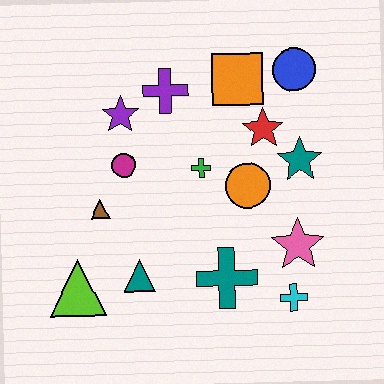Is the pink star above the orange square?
No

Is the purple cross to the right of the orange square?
No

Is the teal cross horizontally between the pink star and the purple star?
Yes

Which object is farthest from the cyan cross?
The purple star is farthest from the cyan cross.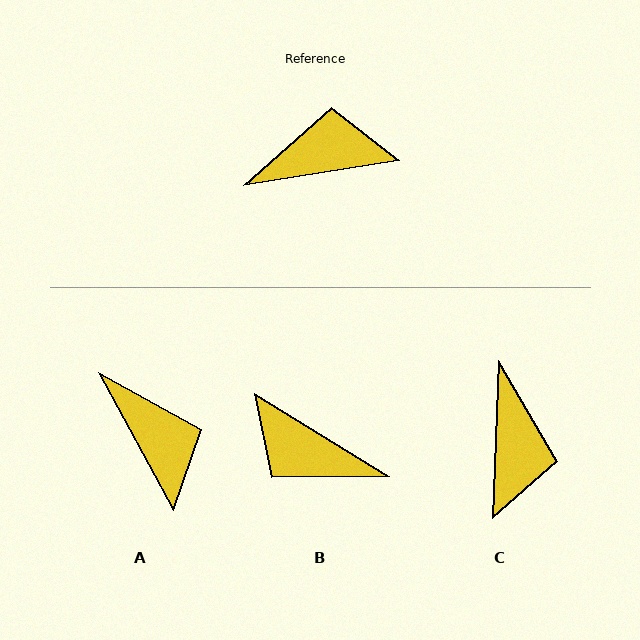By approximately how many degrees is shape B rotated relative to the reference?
Approximately 139 degrees counter-clockwise.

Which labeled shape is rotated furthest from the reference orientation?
B, about 139 degrees away.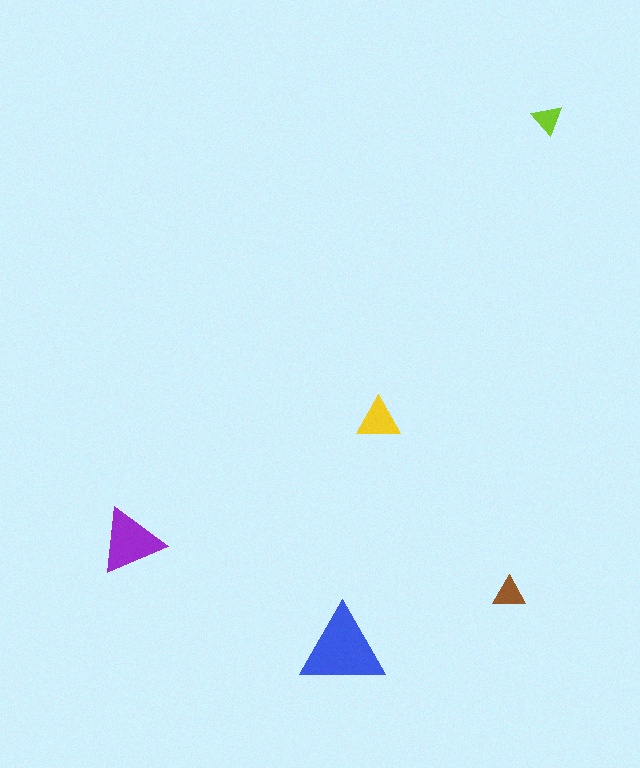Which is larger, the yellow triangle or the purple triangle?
The purple one.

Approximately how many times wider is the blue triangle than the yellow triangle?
About 2 times wider.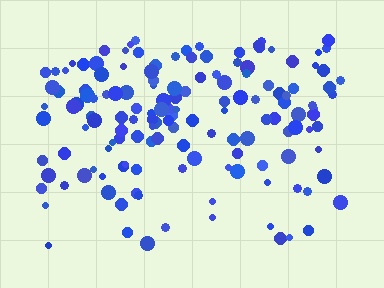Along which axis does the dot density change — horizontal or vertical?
Vertical.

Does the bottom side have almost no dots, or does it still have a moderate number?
Still a moderate number, just noticeably fewer than the top.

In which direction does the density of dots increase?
From bottom to top, with the top side densest.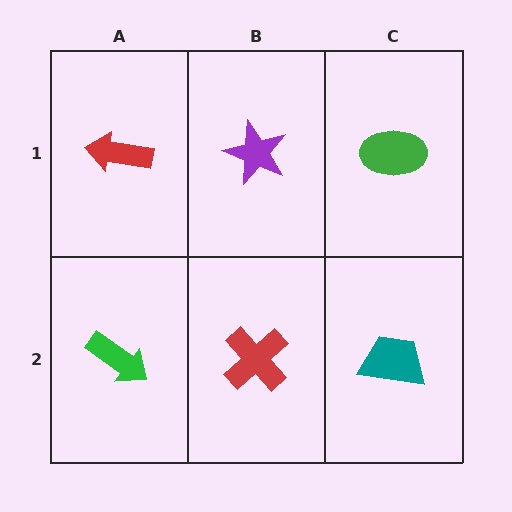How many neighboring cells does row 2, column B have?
3.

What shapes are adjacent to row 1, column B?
A red cross (row 2, column B), a red arrow (row 1, column A), a green ellipse (row 1, column C).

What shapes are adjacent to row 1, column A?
A green arrow (row 2, column A), a purple star (row 1, column B).